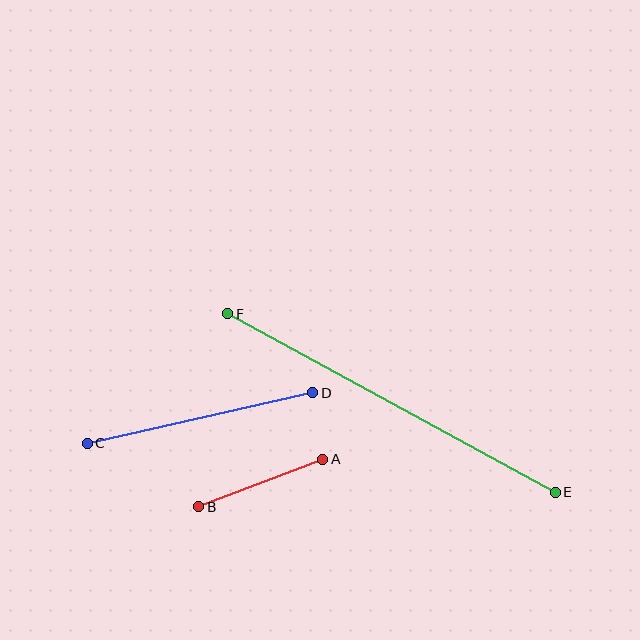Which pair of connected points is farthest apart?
Points E and F are farthest apart.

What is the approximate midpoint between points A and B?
The midpoint is at approximately (261, 483) pixels.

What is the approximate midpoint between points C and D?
The midpoint is at approximately (200, 418) pixels.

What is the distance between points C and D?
The distance is approximately 231 pixels.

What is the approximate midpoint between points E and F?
The midpoint is at approximately (391, 403) pixels.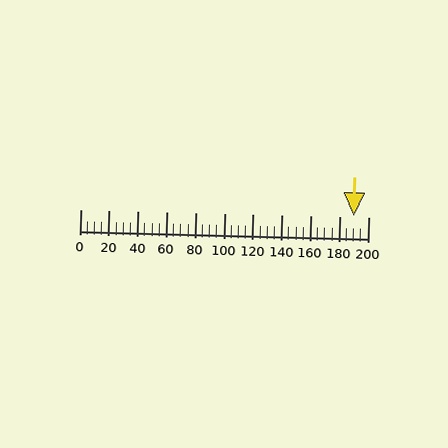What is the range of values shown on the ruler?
The ruler shows values from 0 to 200.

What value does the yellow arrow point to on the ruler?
The yellow arrow points to approximately 190.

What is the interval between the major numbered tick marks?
The major tick marks are spaced 20 units apart.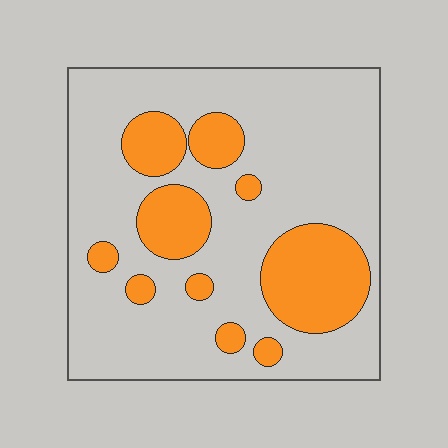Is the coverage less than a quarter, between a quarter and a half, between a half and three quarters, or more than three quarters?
Less than a quarter.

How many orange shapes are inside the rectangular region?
10.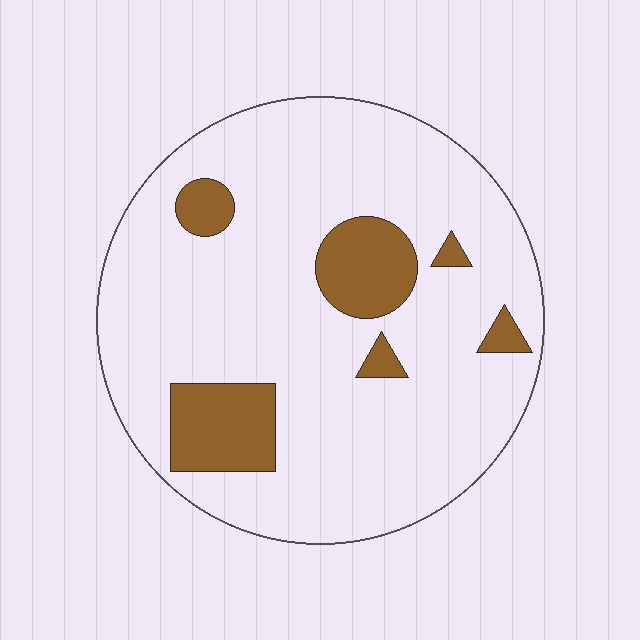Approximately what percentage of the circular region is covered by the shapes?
Approximately 15%.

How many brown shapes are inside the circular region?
6.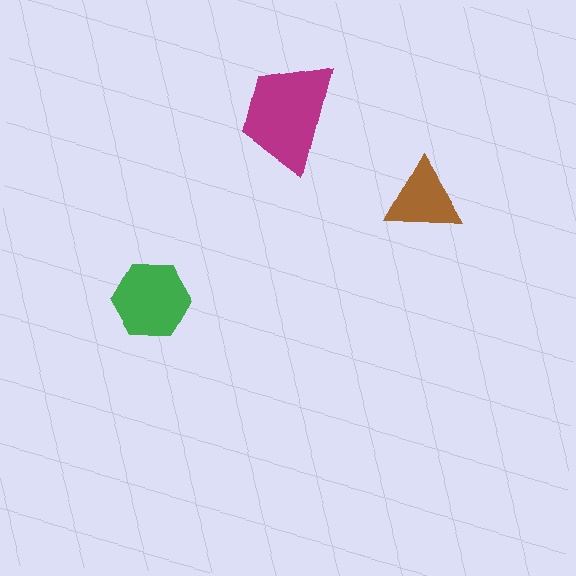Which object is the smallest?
The brown triangle.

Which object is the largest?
The magenta trapezoid.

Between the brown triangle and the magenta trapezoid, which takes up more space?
The magenta trapezoid.